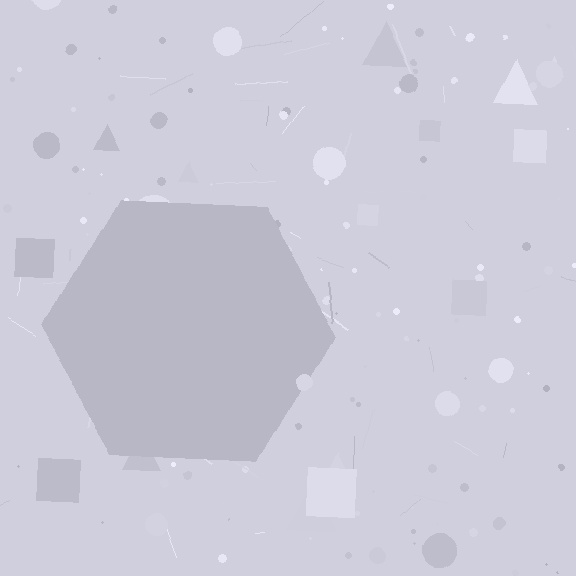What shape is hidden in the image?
A hexagon is hidden in the image.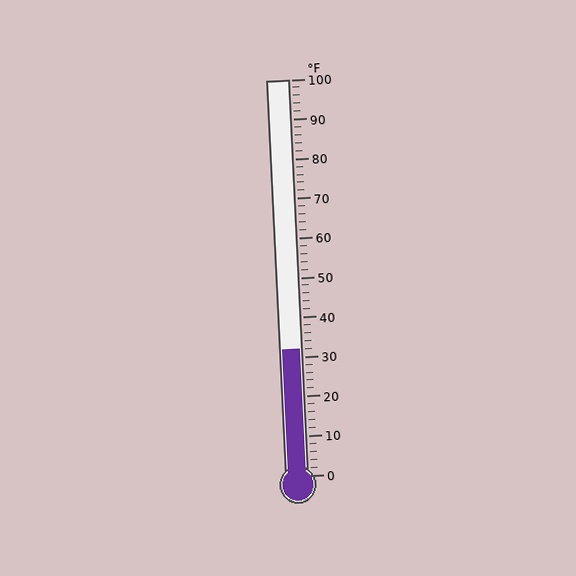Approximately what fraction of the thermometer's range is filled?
The thermometer is filled to approximately 30% of its range.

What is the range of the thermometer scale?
The thermometer scale ranges from 0°F to 100°F.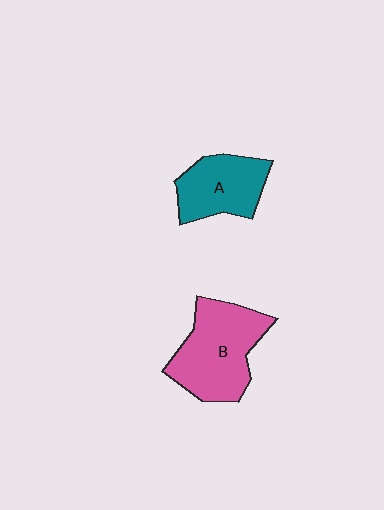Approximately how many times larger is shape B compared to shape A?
Approximately 1.4 times.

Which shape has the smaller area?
Shape A (teal).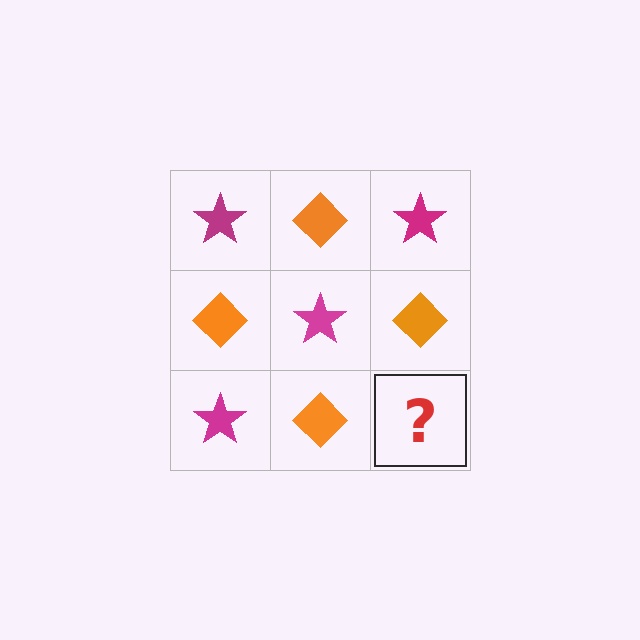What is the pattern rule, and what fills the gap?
The rule is that it alternates magenta star and orange diamond in a checkerboard pattern. The gap should be filled with a magenta star.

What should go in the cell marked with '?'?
The missing cell should contain a magenta star.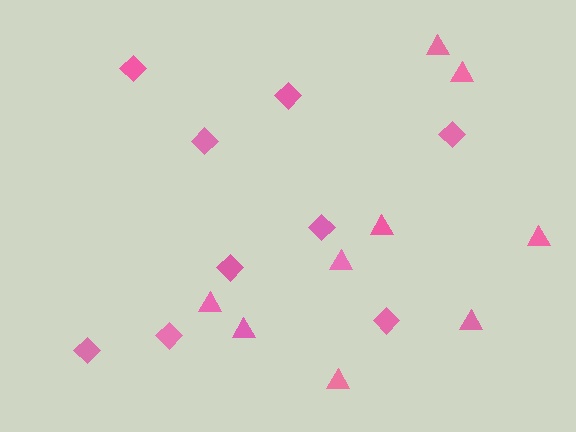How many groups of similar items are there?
There are 2 groups: one group of diamonds (9) and one group of triangles (9).